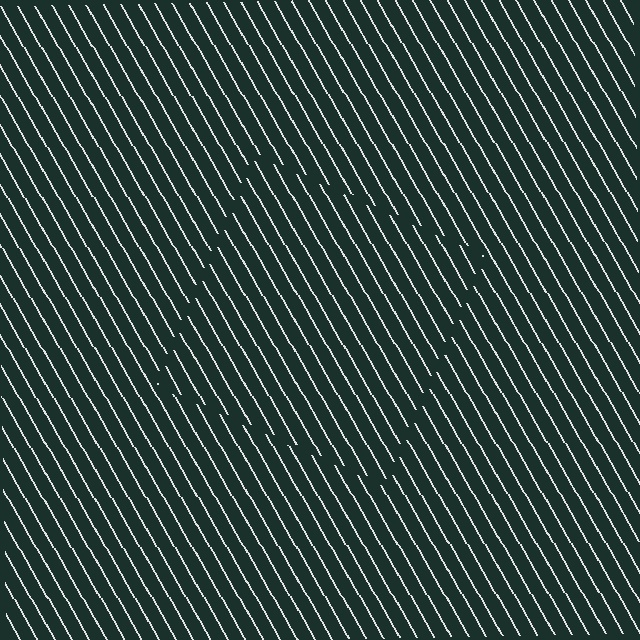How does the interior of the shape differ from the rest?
The interior of the shape contains the same grating, shifted by half a period — the contour is defined by the phase discontinuity where line-ends from the inner and outer gratings abut.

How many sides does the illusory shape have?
4 sides — the line-ends trace a square.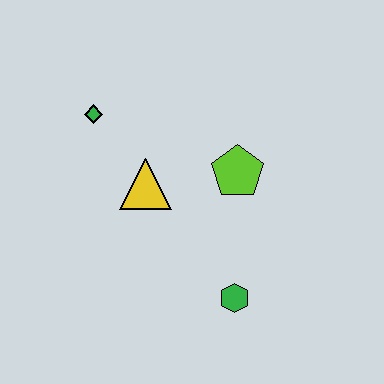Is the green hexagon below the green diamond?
Yes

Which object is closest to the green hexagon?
The lime pentagon is closest to the green hexagon.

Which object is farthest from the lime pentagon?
The green diamond is farthest from the lime pentagon.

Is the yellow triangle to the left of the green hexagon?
Yes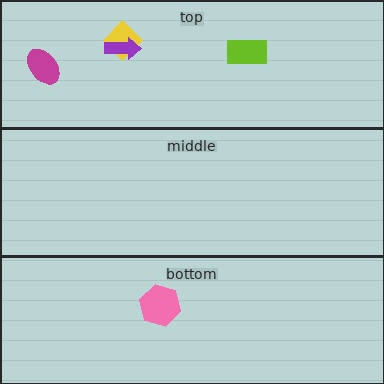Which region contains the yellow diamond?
The top region.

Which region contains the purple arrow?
The top region.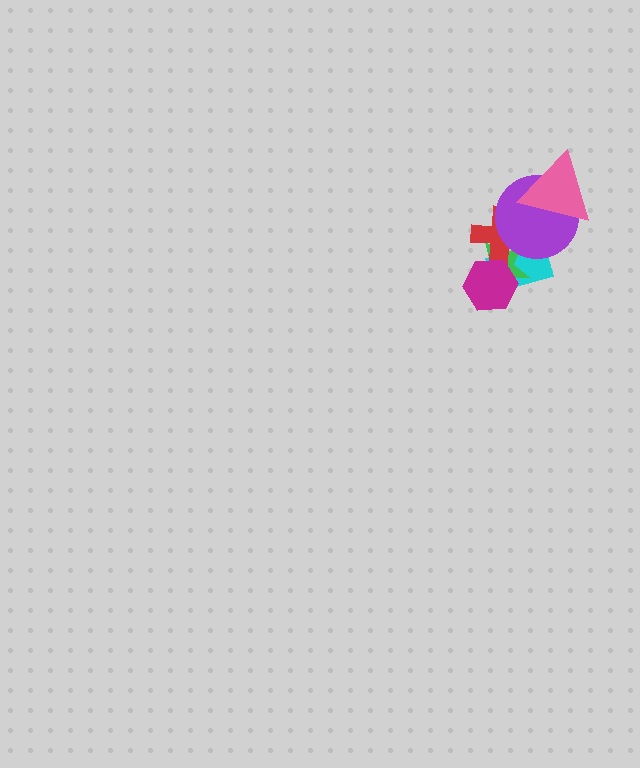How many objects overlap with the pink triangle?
1 object overlaps with the pink triangle.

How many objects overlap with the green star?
4 objects overlap with the green star.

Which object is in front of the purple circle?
The pink triangle is in front of the purple circle.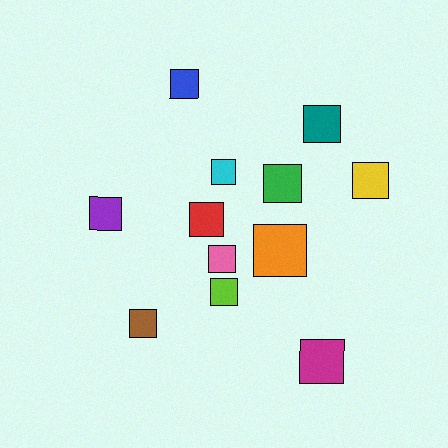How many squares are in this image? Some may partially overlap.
There are 12 squares.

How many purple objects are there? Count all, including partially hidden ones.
There is 1 purple object.